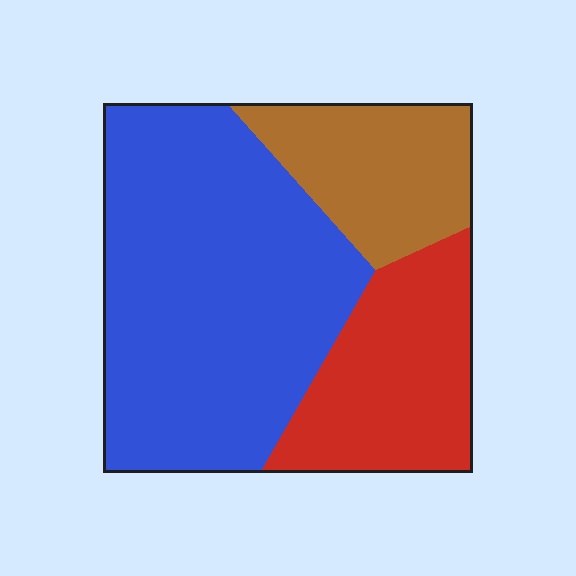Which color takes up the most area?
Blue, at roughly 55%.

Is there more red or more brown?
Red.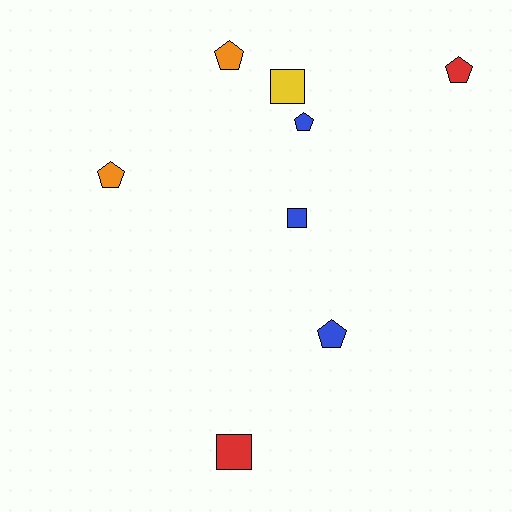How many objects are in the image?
There are 8 objects.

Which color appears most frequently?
Blue, with 3 objects.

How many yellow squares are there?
There is 1 yellow square.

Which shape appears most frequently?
Pentagon, with 5 objects.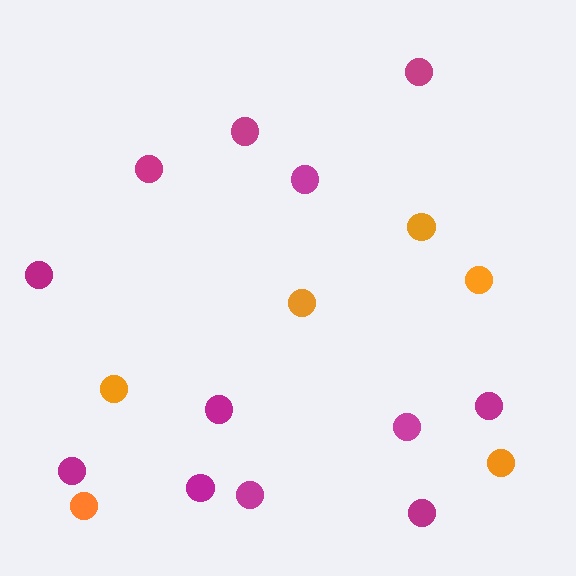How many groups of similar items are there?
There are 2 groups: one group of orange circles (6) and one group of magenta circles (12).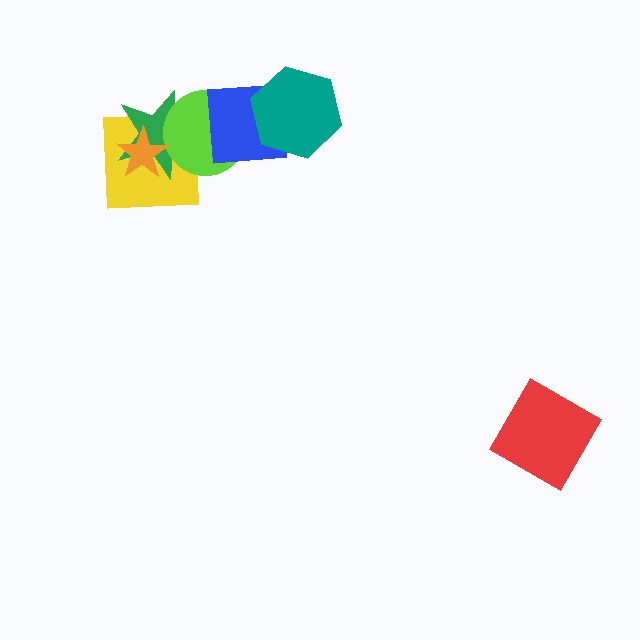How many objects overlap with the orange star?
2 objects overlap with the orange star.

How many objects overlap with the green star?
3 objects overlap with the green star.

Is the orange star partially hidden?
No, no other shape covers it.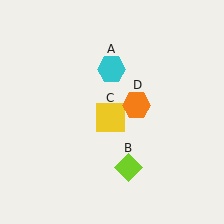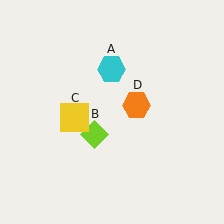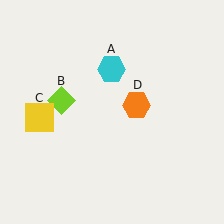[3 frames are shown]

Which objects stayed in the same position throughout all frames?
Cyan hexagon (object A) and orange hexagon (object D) remained stationary.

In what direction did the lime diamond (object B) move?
The lime diamond (object B) moved up and to the left.